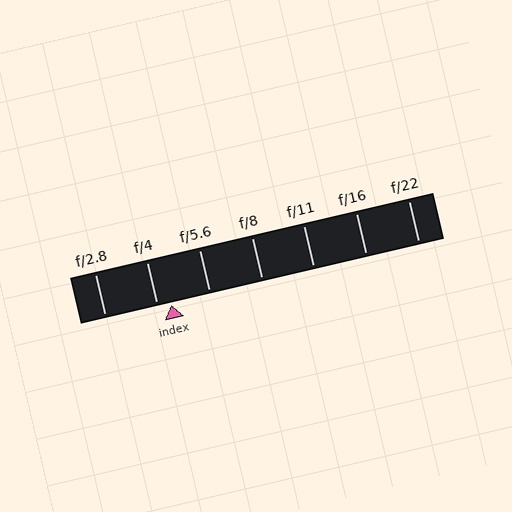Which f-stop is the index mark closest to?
The index mark is closest to f/4.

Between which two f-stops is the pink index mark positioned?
The index mark is between f/4 and f/5.6.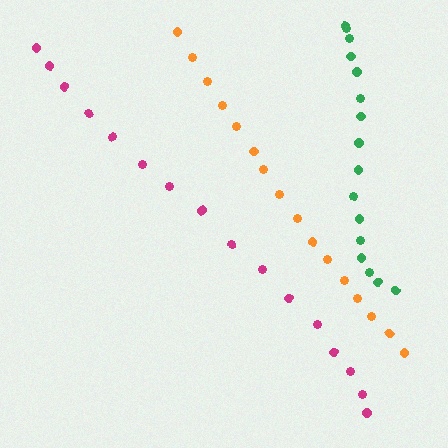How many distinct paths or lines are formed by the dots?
There are 3 distinct paths.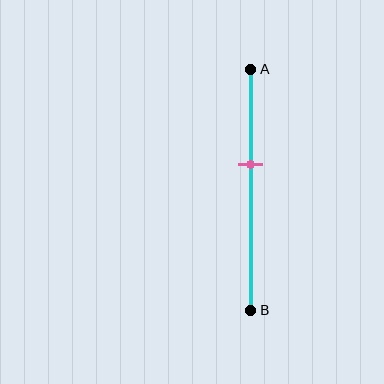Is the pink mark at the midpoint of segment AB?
No, the mark is at about 40% from A, not at the 50% midpoint.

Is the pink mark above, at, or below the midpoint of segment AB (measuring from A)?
The pink mark is above the midpoint of segment AB.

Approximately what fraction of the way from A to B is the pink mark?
The pink mark is approximately 40% of the way from A to B.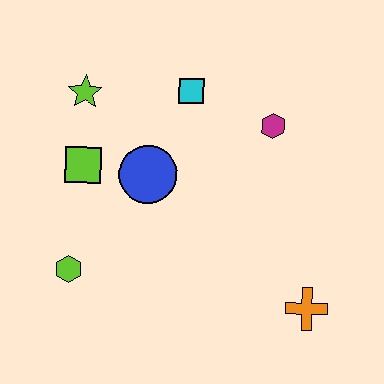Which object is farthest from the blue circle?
The orange cross is farthest from the blue circle.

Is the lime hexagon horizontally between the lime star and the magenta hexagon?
No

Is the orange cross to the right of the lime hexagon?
Yes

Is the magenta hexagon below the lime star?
Yes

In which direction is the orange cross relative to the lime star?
The orange cross is to the right of the lime star.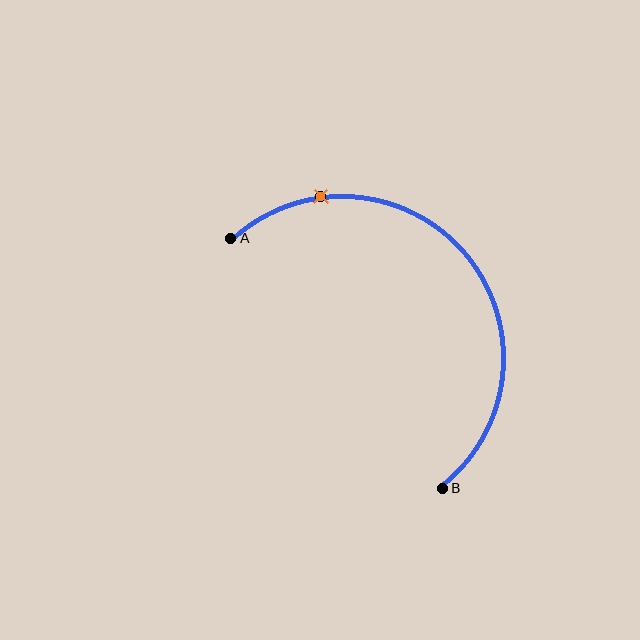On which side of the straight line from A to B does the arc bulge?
The arc bulges above and to the right of the straight line connecting A and B.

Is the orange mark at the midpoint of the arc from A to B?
No. The orange mark lies on the arc but is closer to endpoint A. The arc midpoint would be at the point on the curve equidistant along the arc from both A and B.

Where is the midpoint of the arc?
The arc midpoint is the point on the curve farthest from the straight line joining A and B. It sits above and to the right of that line.